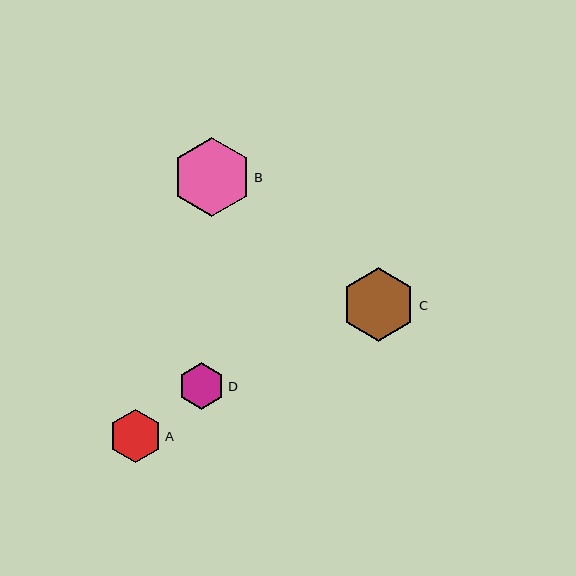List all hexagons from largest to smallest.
From largest to smallest: B, C, A, D.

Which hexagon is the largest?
Hexagon B is the largest with a size of approximately 79 pixels.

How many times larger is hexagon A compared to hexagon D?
Hexagon A is approximately 1.1 times the size of hexagon D.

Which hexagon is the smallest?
Hexagon D is the smallest with a size of approximately 47 pixels.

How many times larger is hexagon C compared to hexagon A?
Hexagon C is approximately 1.4 times the size of hexagon A.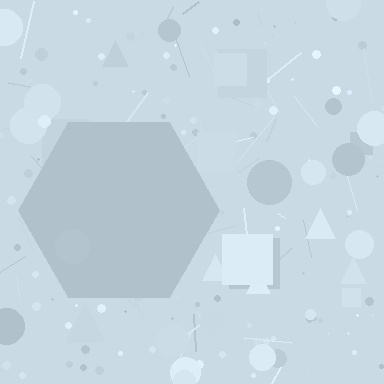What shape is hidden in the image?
A hexagon is hidden in the image.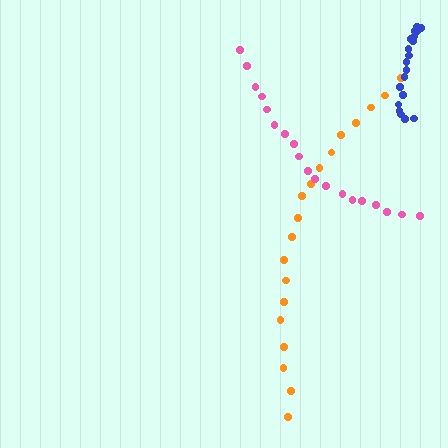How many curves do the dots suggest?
There are 3 distinct paths.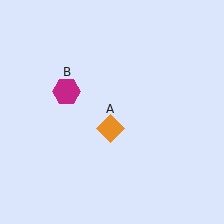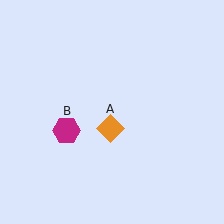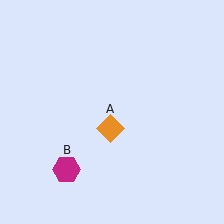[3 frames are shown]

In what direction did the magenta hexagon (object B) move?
The magenta hexagon (object B) moved down.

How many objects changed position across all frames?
1 object changed position: magenta hexagon (object B).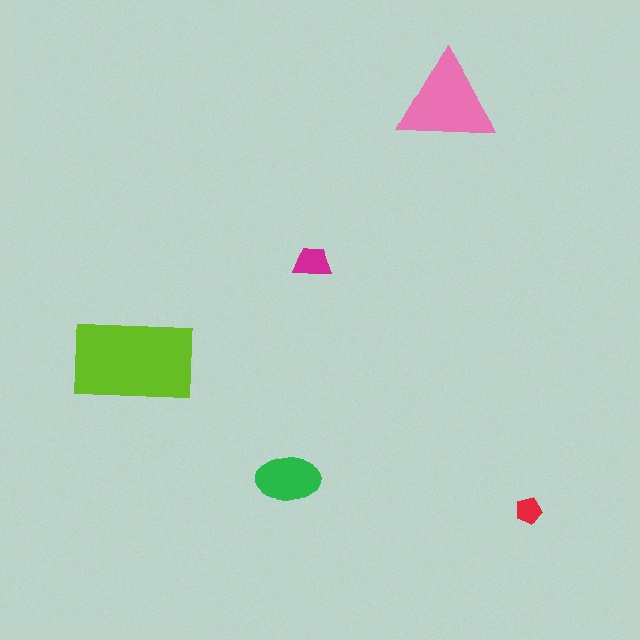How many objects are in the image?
There are 5 objects in the image.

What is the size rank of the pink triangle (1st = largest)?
2nd.